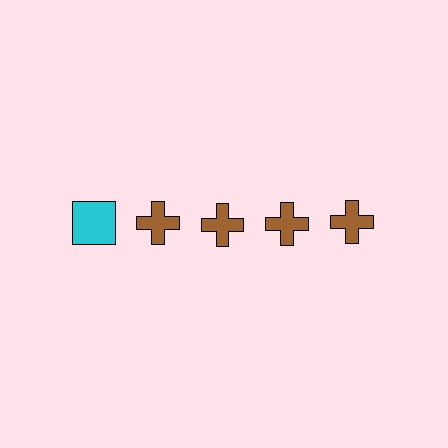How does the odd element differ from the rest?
It differs in both color (cyan instead of brown) and shape (square instead of cross).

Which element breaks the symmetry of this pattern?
The cyan square in the top row, leftmost column breaks the symmetry. All other shapes are brown crosses.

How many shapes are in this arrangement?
There are 5 shapes arranged in a grid pattern.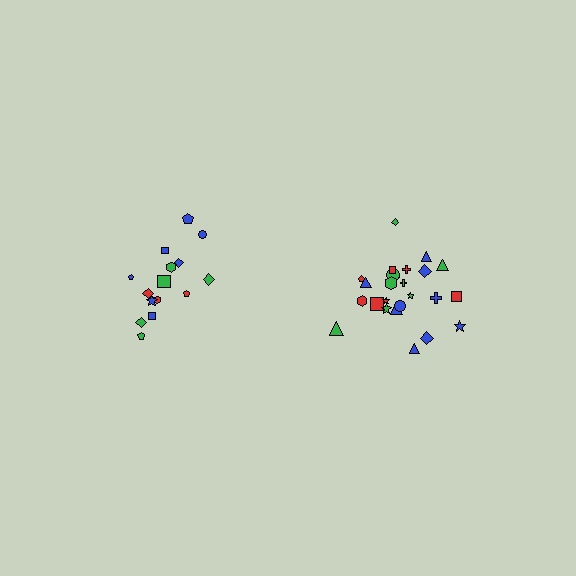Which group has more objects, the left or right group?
The right group.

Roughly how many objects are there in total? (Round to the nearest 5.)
Roughly 40 objects in total.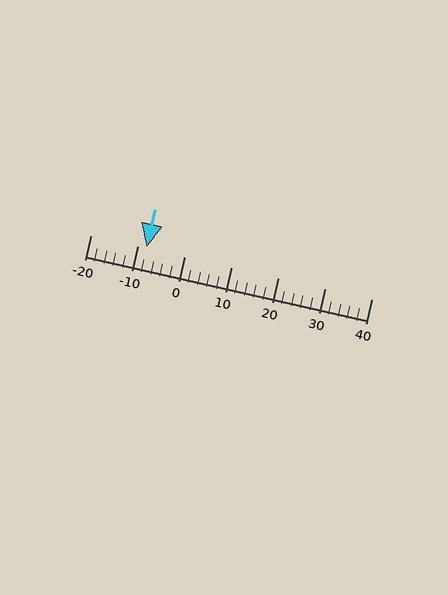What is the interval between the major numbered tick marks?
The major tick marks are spaced 10 units apart.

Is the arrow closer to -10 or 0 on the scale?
The arrow is closer to -10.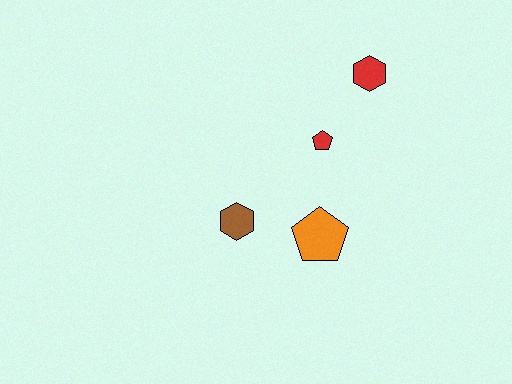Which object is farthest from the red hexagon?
The brown hexagon is farthest from the red hexagon.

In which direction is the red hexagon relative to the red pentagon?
The red hexagon is above the red pentagon.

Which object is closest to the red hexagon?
The red pentagon is closest to the red hexagon.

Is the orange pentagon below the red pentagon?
Yes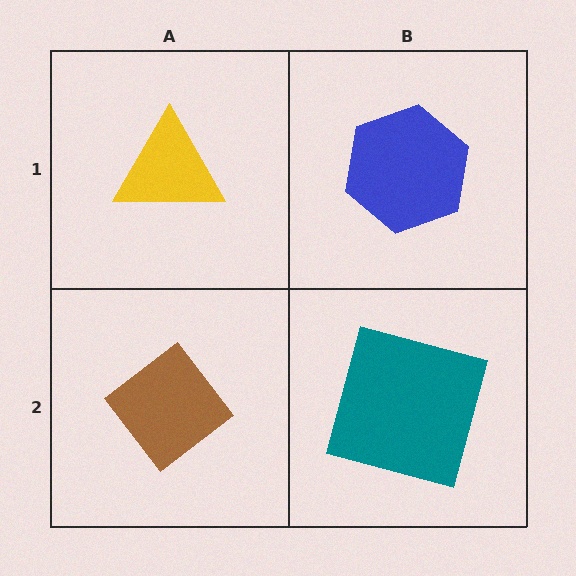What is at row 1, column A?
A yellow triangle.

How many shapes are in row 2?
2 shapes.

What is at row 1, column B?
A blue hexagon.